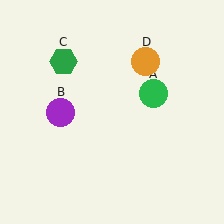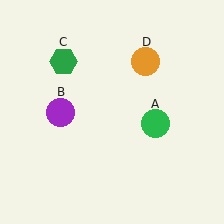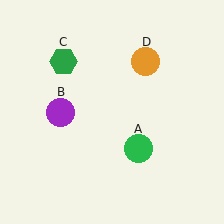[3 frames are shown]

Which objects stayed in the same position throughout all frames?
Purple circle (object B) and green hexagon (object C) and orange circle (object D) remained stationary.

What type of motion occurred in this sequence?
The green circle (object A) rotated clockwise around the center of the scene.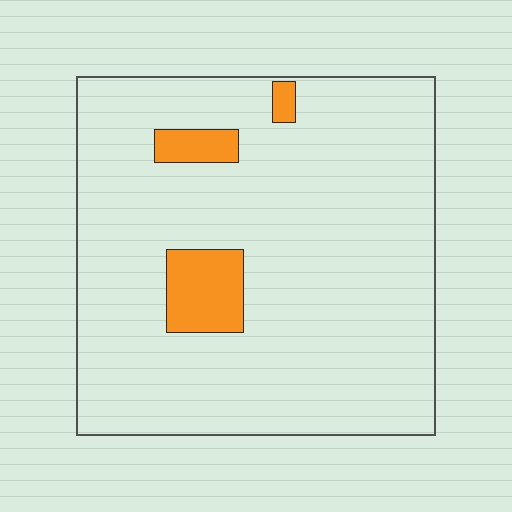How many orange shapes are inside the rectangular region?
3.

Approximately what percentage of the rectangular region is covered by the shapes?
Approximately 10%.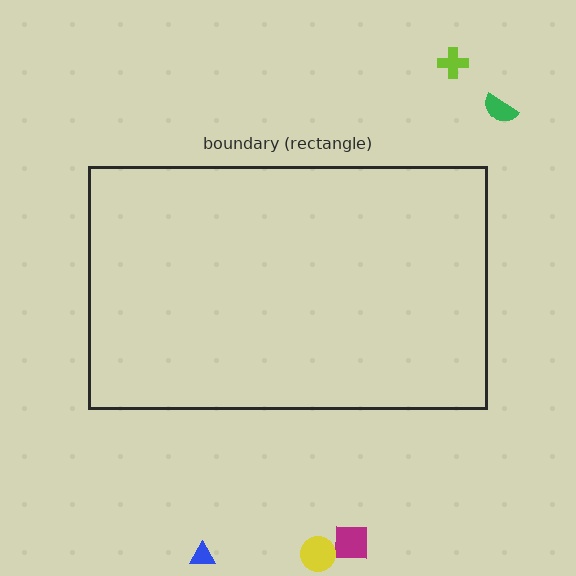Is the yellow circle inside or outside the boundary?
Outside.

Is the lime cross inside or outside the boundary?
Outside.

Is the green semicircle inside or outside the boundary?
Outside.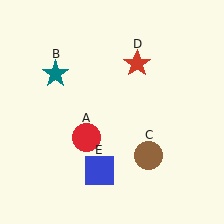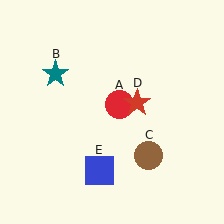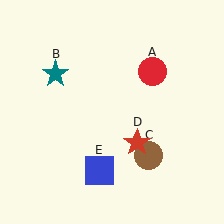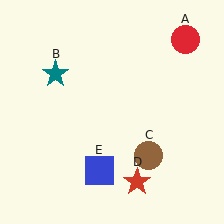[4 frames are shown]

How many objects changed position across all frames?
2 objects changed position: red circle (object A), red star (object D).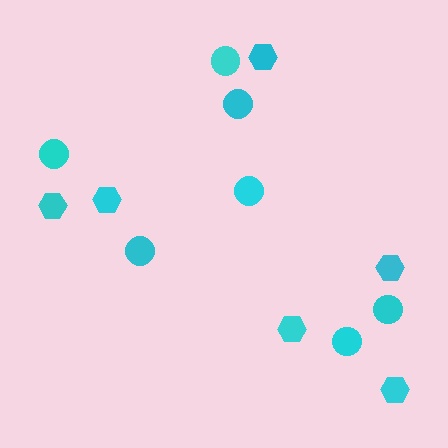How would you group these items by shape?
There are 2 groups: one group of hexagons (6) and one group of circles (7).